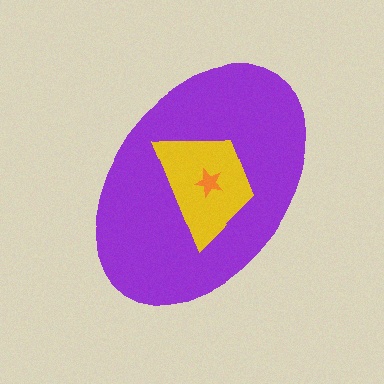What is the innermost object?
The orange star.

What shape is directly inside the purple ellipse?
The yellow trapezoid.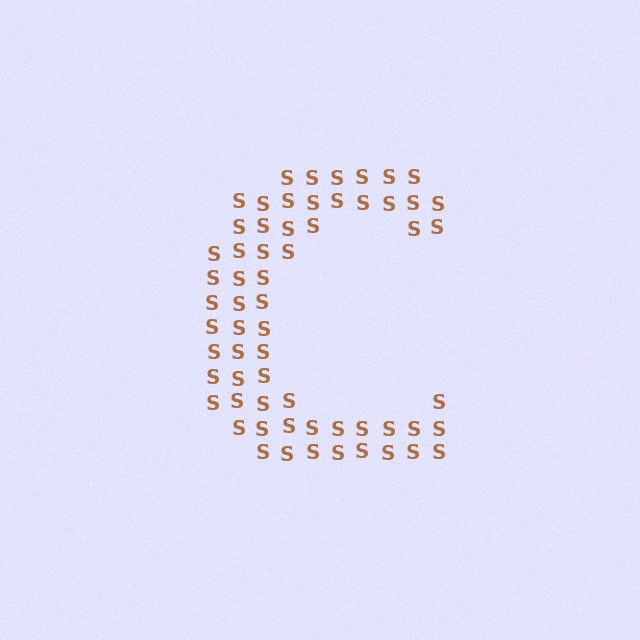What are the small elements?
The small elements are letter S's.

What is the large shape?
The large shape is the letter C.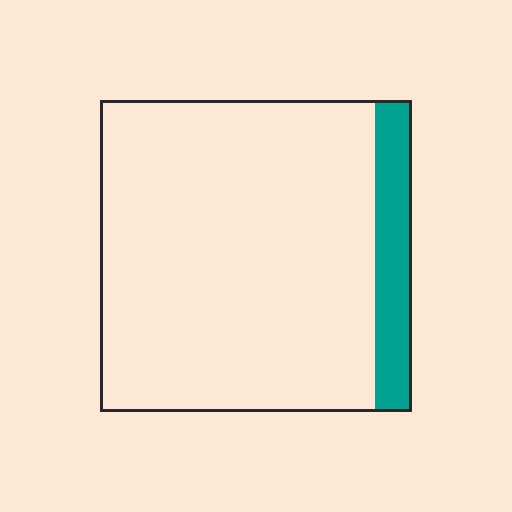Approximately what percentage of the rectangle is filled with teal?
Approximately 10%.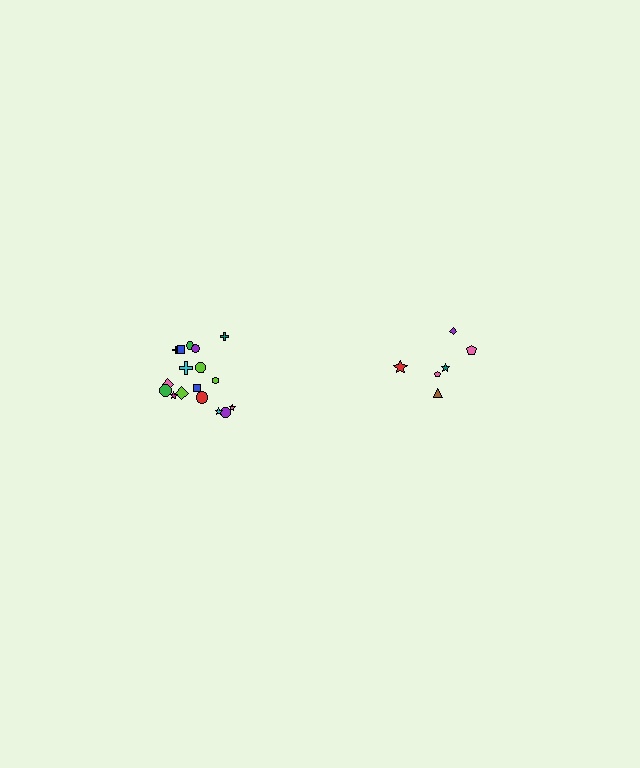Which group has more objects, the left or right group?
The left group.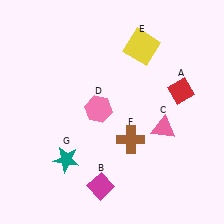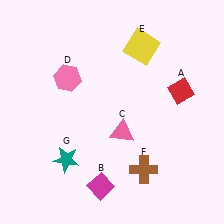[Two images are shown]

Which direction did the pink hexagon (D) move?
The pink hexagon (D) moved up.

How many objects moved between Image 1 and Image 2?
3 objects moved between the two images.